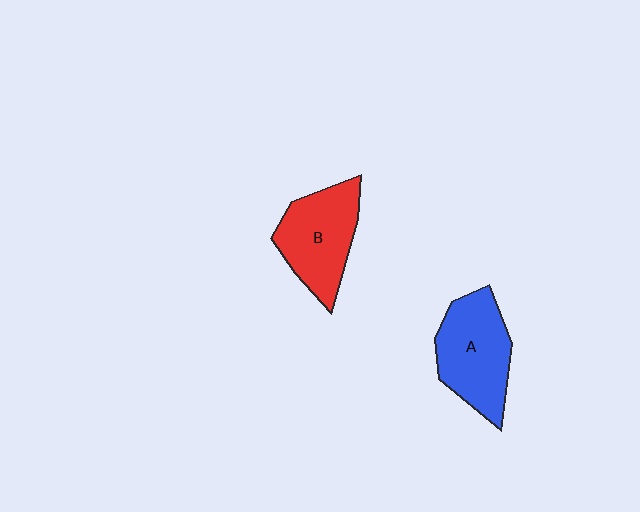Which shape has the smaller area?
Shape B (red).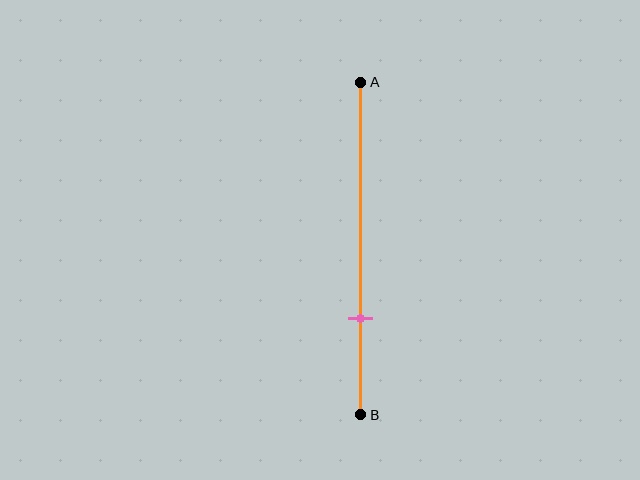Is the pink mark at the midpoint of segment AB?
No, the mark is at about 70% from A, not at the 50% midpoint.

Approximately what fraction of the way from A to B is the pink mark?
The pink mark is approximately 70% of the way from A to B.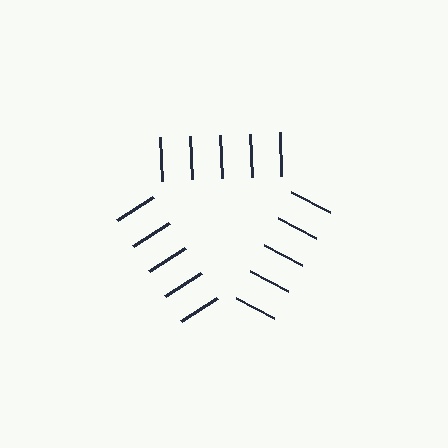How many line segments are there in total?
15 — 5 along each of the 3 edges.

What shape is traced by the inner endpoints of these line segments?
An illusory triangle — the line segments terminate on its edges but no continuous stroke is drawn.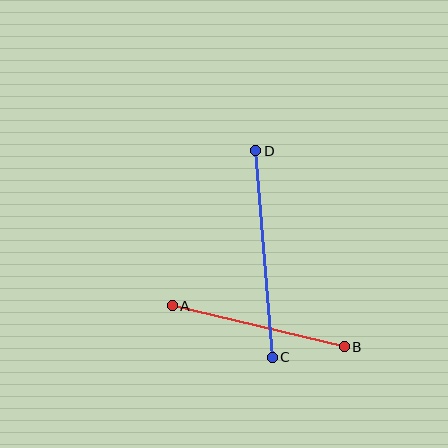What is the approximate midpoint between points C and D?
The midpoint is at approximately (264, 254) pixels.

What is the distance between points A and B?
The distance is approximately 177 pixels.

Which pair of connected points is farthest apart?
Points C and D are farthest apart.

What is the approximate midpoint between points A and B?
The midpoint is at approximately (258, 326) pixels.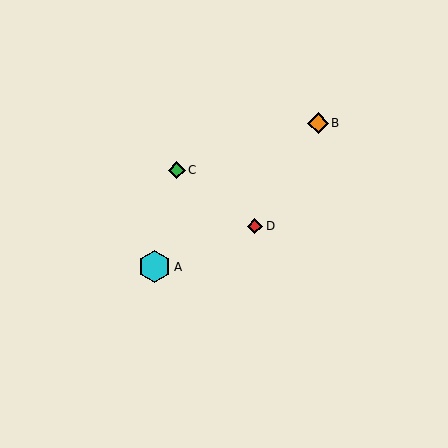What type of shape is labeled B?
Shape B is an orange diamond.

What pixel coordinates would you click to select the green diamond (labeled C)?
Click at (177, 170) to select the green diamond C.